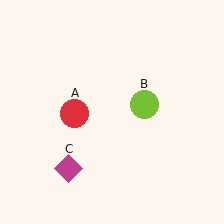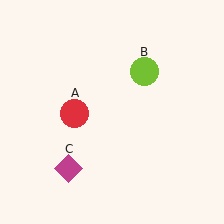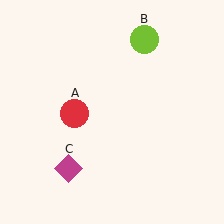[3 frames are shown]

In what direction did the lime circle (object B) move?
The lime circle (object B) moved up.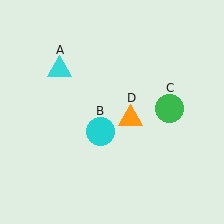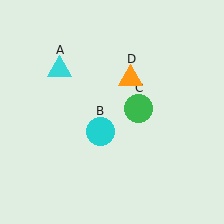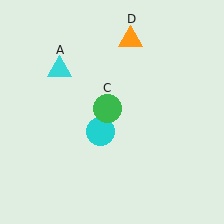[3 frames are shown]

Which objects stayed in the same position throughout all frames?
Cyan triangle (object A) and cyan circle (object B) remained stationary.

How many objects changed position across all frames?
2 objects changed position: green circle (object C), orange triangle (object D).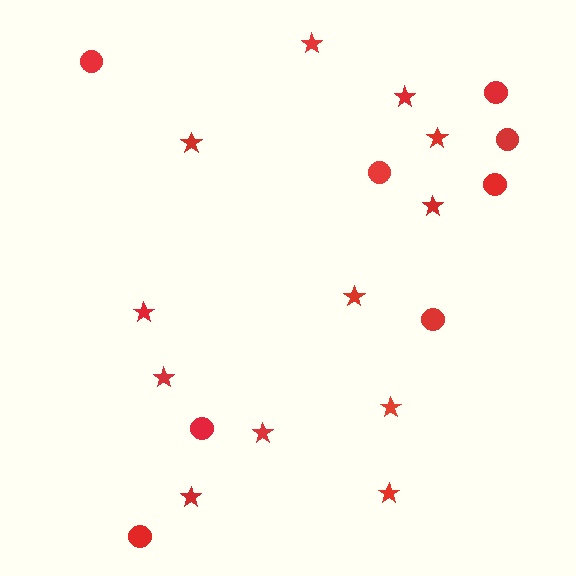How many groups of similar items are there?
There are 2 groups: one group of circles (8) and one group of stars (12).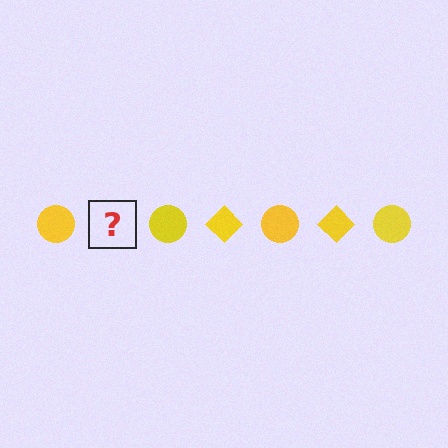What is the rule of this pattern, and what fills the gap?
The rule is that the pattern cycles through circle, diamond shapes in yellow. The gap should be filled with a yellow diamond.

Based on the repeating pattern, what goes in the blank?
The blank should be a yellow diamond.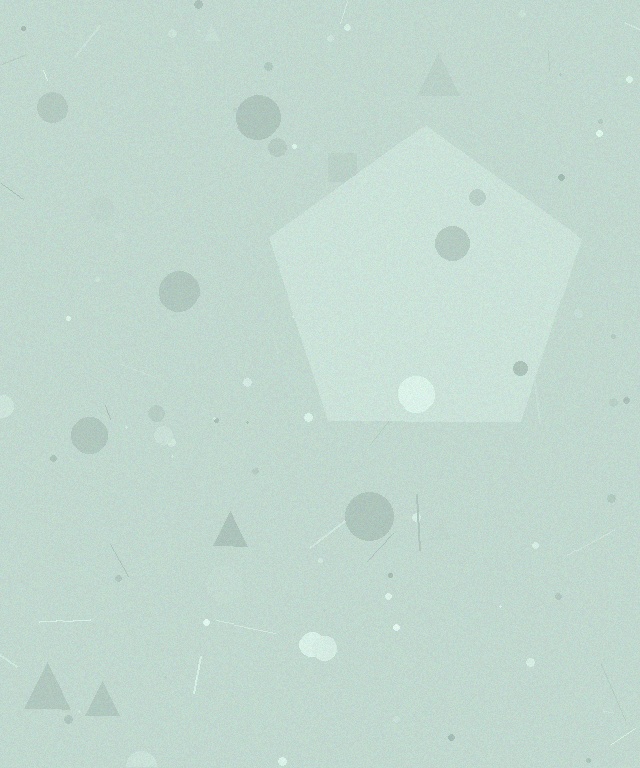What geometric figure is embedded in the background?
A pentagon is embedded in the background.